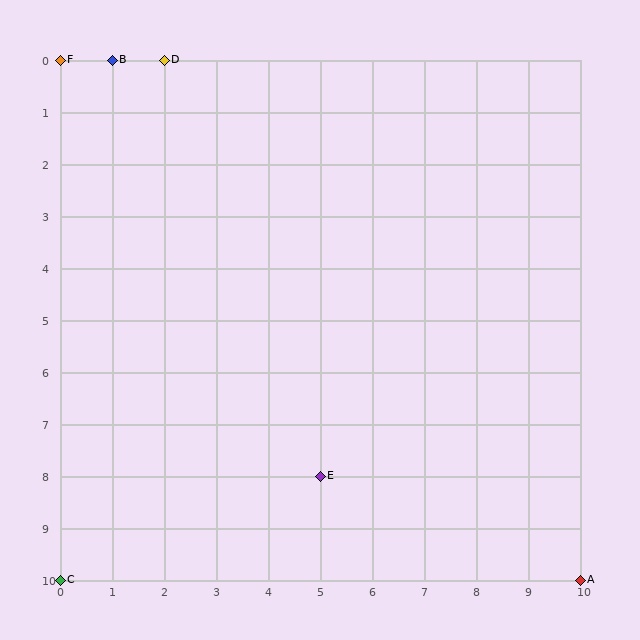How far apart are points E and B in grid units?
Points E and B are 4 columns and 8 rows apart (about 8.9 grid units diagonally).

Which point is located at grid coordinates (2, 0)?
Point D is at (2, 0).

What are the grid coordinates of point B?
Point B is at grid coordinates (1, 0).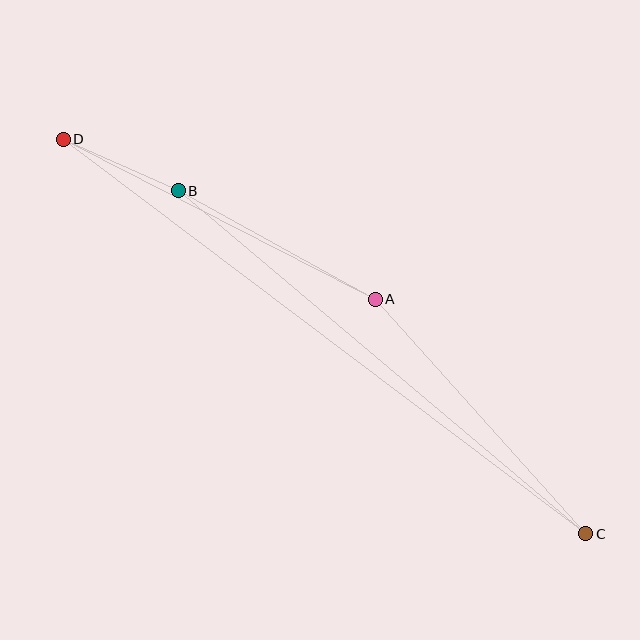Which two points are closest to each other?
Points B and D are closest to each other.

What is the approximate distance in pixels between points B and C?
The distance between B and C is approximately 533 pixels.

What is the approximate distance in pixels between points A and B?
The distance between A and B is approximately 225 pixels.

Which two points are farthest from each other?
Points C and D are farthest from each other.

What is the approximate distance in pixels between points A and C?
The distance between A and C is approximately 315 pixels.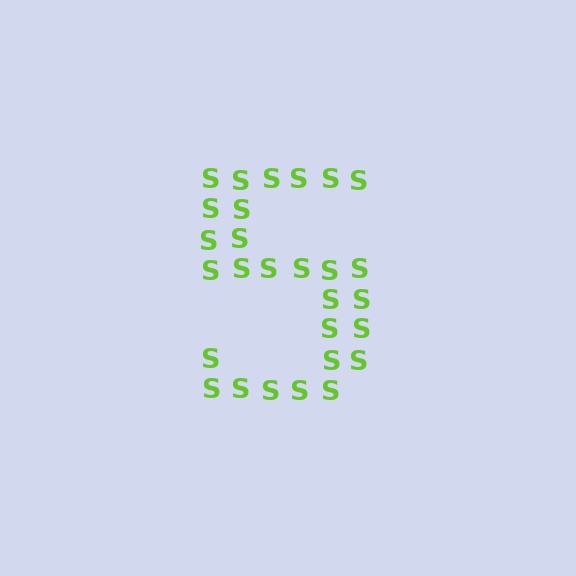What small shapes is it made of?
It is made of small letter S's.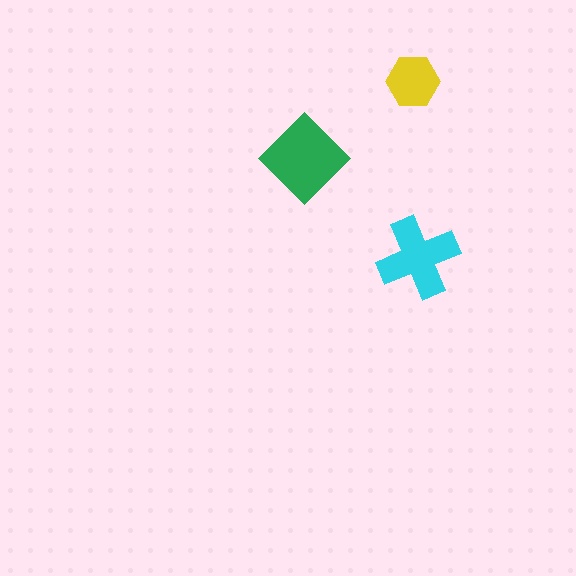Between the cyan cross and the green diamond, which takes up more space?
The green diamond.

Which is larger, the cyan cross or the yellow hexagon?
The cyan cross.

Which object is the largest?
The green diamond.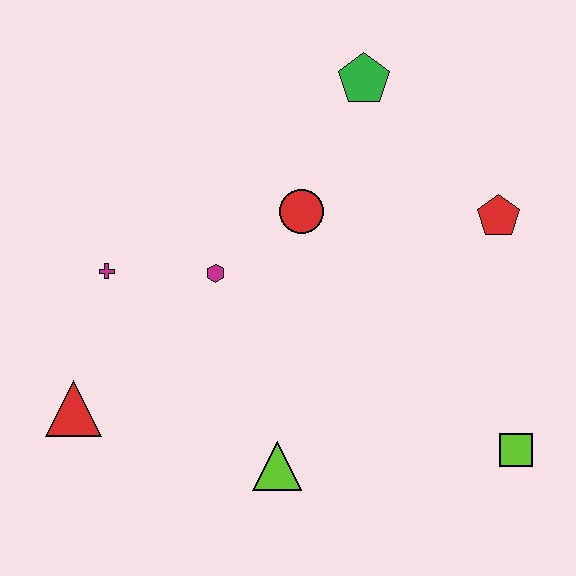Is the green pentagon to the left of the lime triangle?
No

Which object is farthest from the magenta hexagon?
The lime square is farthest from the magenta hexagon.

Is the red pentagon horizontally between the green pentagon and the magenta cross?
No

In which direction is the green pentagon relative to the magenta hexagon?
The green pentagon is above the magenta hexagon.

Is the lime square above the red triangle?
No